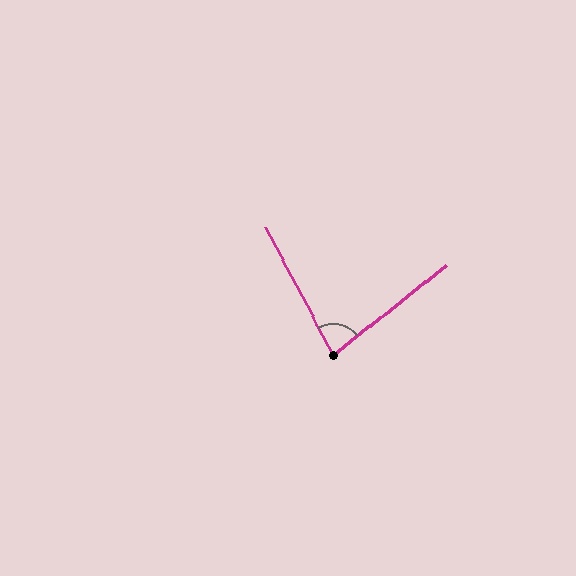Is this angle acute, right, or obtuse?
It is acute.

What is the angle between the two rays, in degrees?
Approximately 80 degrees.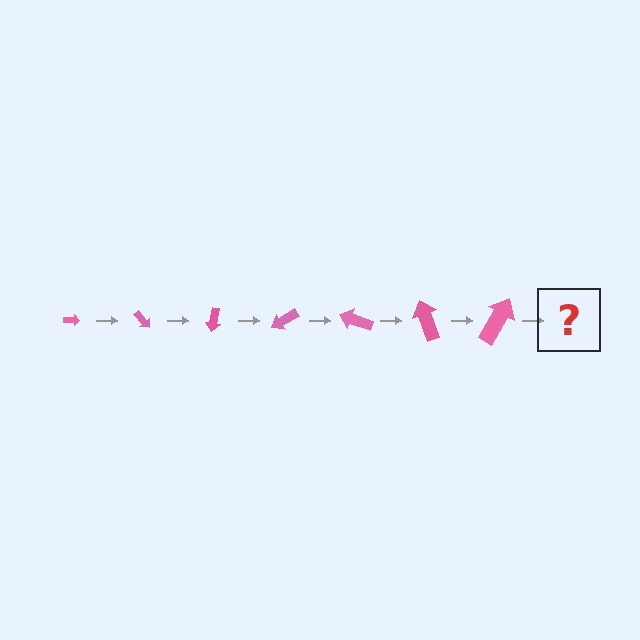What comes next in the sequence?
The next element should be an arrow, larger than the previous one and rotated 350 degrees from the start.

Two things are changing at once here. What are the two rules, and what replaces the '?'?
The two rules are that the arrow grows larger each step and it rotates 50 degrees each step. The '?' should be an arrow, larger than the previous one and rotated 350 degrees from the start.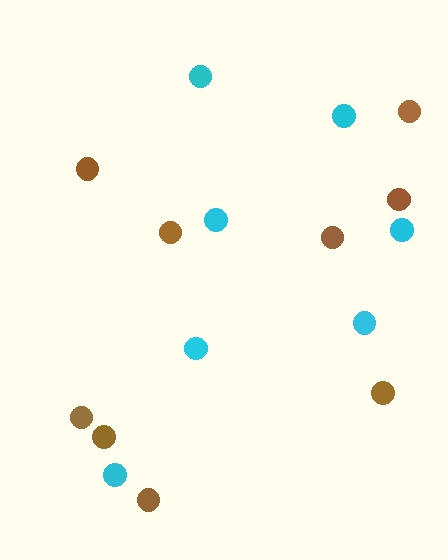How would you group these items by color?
There are 2 groups: one group of brown circles (9) and one group of cyan circles (7).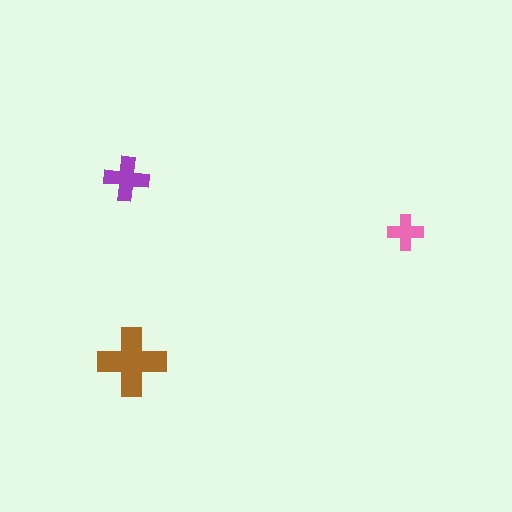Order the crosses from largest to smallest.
the brown one, the purple one, the pink one.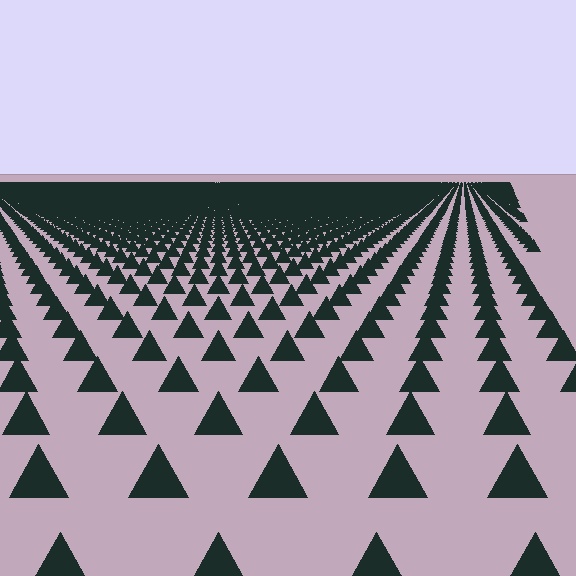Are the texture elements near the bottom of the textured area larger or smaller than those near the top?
Larger. Near the bottom, elements are closer to the viewer and appear at a bigger on-screen size.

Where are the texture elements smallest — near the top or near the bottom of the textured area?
Near the top.